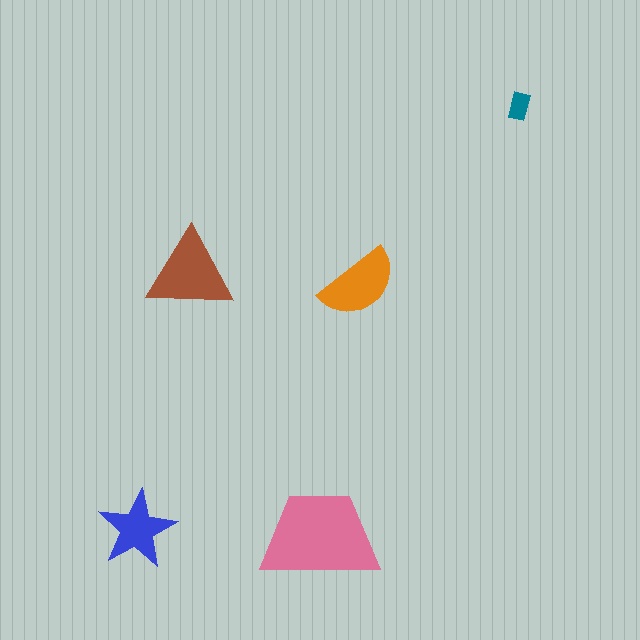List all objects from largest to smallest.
The pink trapezoid, the brown triangle, the orange semicircle, the blue star, the teal rectangle.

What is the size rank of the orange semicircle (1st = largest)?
3rd.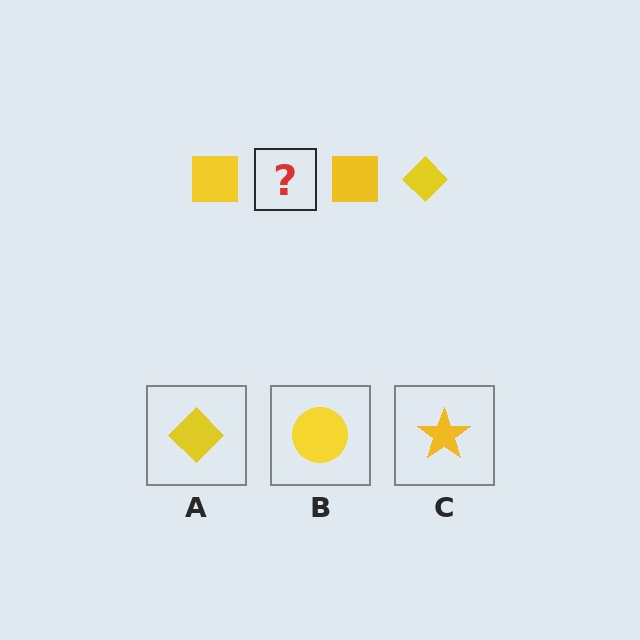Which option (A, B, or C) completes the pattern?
A.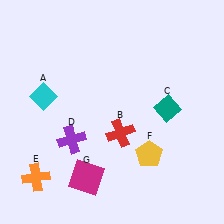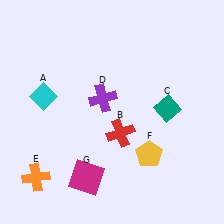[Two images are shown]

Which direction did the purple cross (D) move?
The purple cross (D) moved up.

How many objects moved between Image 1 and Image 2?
1 object moved between the two images.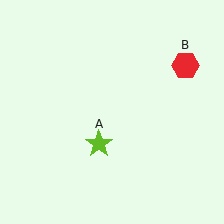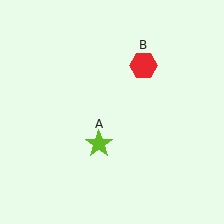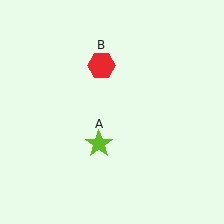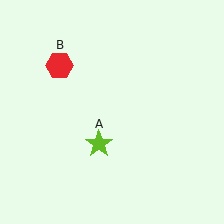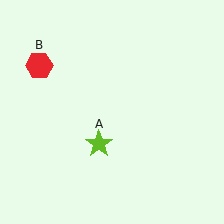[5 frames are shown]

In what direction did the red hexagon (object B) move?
The red hexagon (object B) moved left.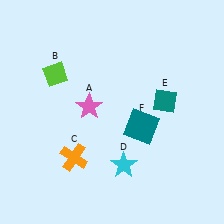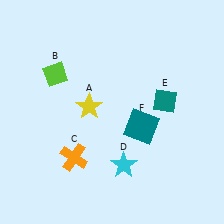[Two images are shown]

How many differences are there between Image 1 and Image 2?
There is 1 difference between the two images.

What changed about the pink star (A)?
In Image 1, A is pink. In Image 2, it changed to yellow.